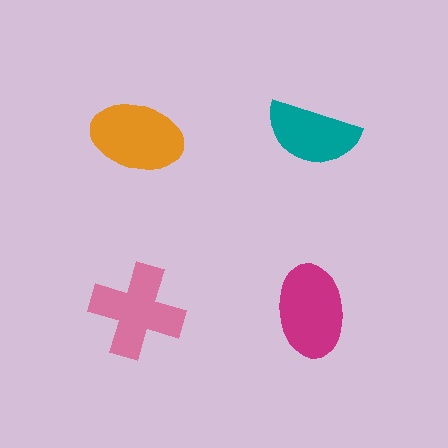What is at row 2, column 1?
A pink cross.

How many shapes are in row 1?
2 shapes.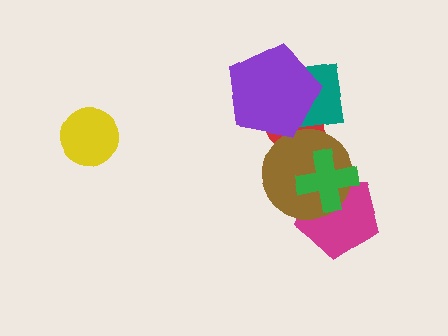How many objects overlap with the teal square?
2 objects overlap with the teal square.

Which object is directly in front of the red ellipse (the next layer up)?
The brown circle is directly in front of the red ellipse.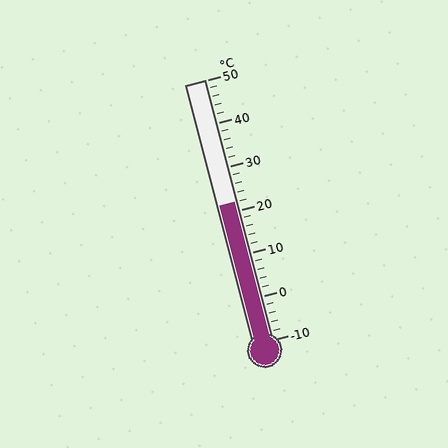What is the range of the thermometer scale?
The thermometer scale ranges from -10°C to 50°C.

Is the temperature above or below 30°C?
The temperature is below 30°C.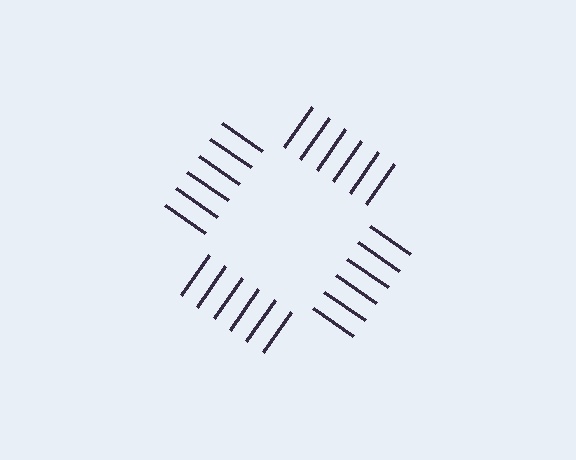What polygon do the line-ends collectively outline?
An illusory square — the line segments terminate on its edges but no continuous stroke is drawn.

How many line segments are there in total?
24 — 6 along each of the 4 edges.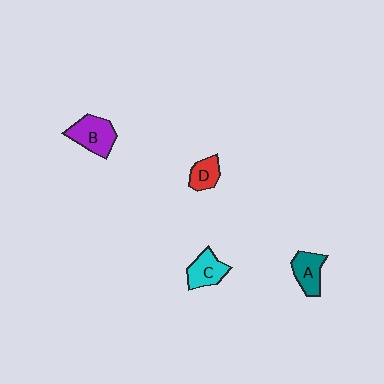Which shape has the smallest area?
Shape D (red).